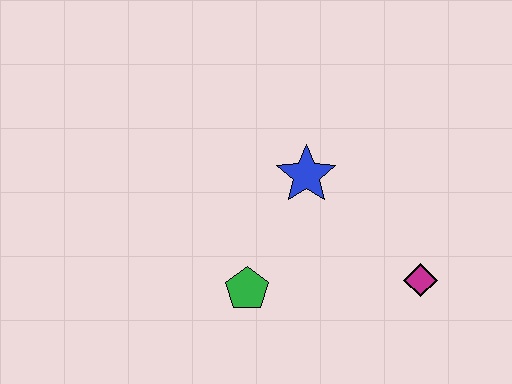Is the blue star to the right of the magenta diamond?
No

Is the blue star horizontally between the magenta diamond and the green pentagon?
Yes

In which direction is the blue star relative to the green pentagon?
The blue star is above the green pentagon.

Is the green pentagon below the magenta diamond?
Yes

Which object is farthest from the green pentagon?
The magenta diamond is farthest from the green pentagon.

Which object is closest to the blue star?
The green pentagon is closest to the blue star.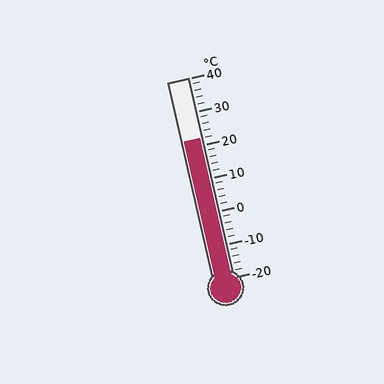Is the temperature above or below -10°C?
The temperature is above -10°C.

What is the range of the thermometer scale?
The thermometer scale ranges from -20°C to 40°C.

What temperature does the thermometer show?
The thermometer shows approximately 22°C.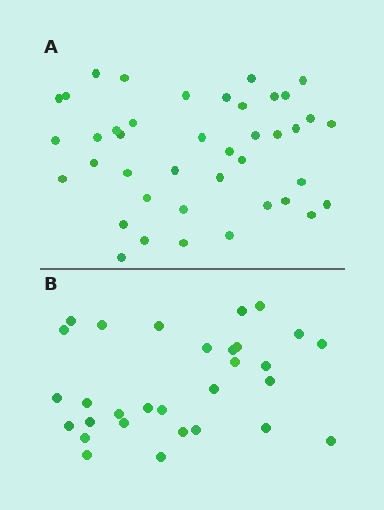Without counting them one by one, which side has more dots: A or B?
Region A (the top region) has more dots.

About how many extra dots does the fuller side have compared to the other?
Region A has roughly 12 or so more dots than region B.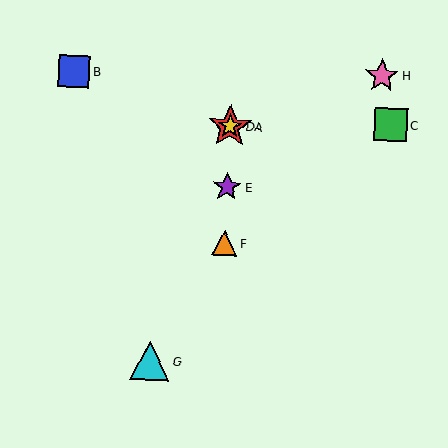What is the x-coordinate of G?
Object G is at x≈150.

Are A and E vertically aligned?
Yes, both are at x≈230.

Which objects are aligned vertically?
Objects A, D, E, F are aligned vertically.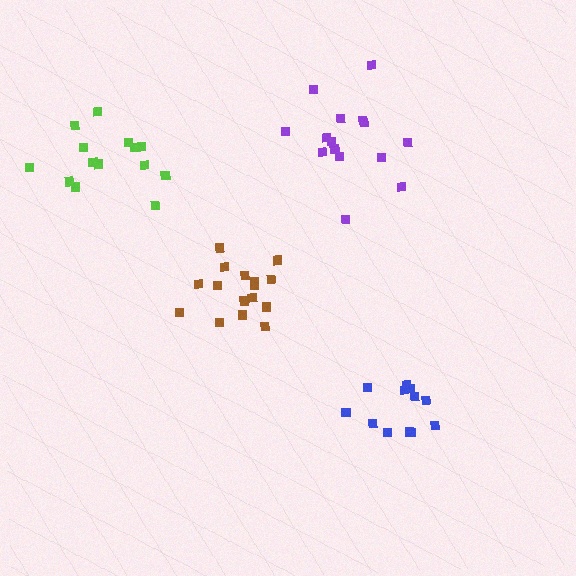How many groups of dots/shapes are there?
There are 4 groups.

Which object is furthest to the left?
The lime cluster is leftmost.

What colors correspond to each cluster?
The clusters are colored: brown, purple, blue, lime.